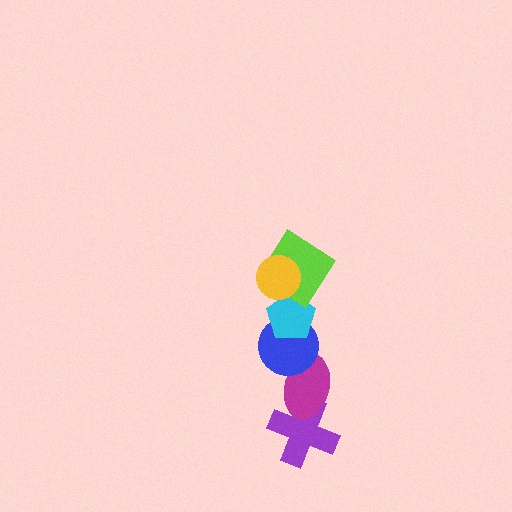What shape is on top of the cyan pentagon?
The lime diamond is on top of the cyan pentagon.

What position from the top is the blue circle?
The blue circle is 4th from the top.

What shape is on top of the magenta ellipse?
The blue circle is on top of the magenta ellipse.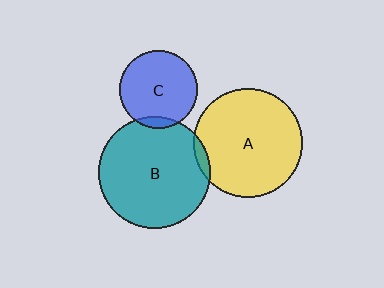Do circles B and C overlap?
Yes.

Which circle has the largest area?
Circle B (teal).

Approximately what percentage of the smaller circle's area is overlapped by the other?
Approximately 10%.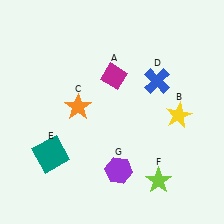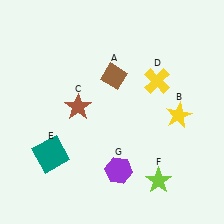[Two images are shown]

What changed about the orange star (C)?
In Image 1, C is orange. In Image 2, it changed to brown.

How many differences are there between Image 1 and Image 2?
There are 3 differences between the two images.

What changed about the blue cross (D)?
In Image 1, D is blue. In Image 2, it changed to yellow.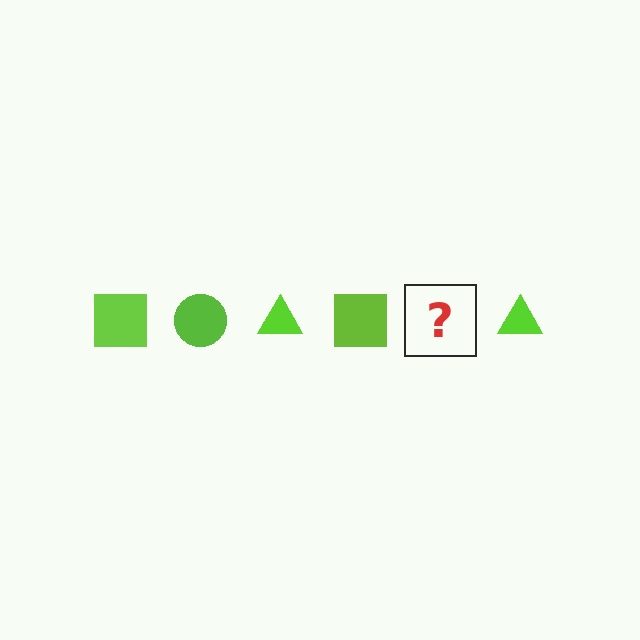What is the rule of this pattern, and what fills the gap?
The rule is that the pattern cycles through square, circle, triangle shapes in lime. The gap should be filled with a lime circle.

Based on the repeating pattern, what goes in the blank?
The blank should be a lime circle.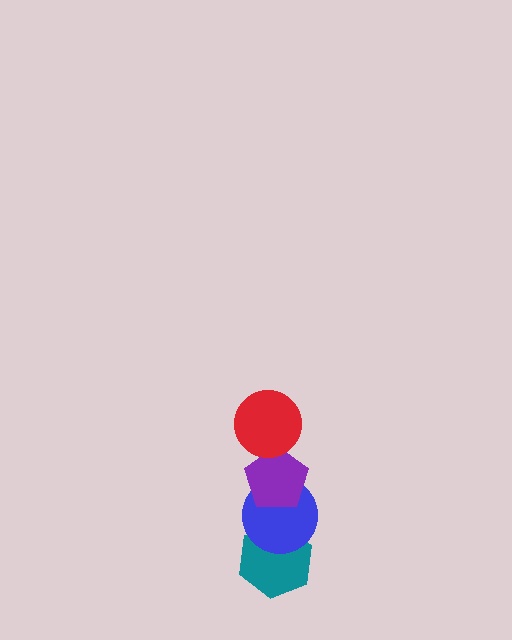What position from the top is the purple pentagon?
The purple pentagon is 2nd from the top.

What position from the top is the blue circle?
The blue circle is 3rd from the top.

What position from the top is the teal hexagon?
The teal hexagon is 4th from the top.